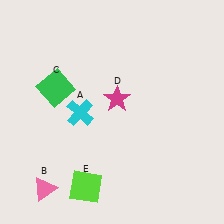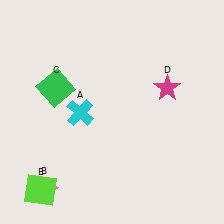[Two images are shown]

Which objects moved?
The objects that moved are: the magenta star (D), the lime square (E).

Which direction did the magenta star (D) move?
The magenta star (D) moved right.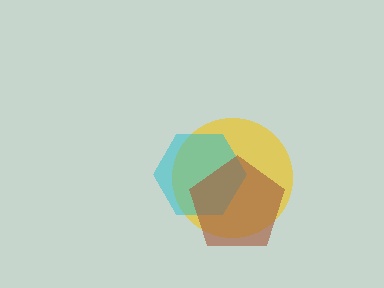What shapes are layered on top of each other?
The layered shapes are: a yellow circle, a cyan hexagon, a brown pentagon.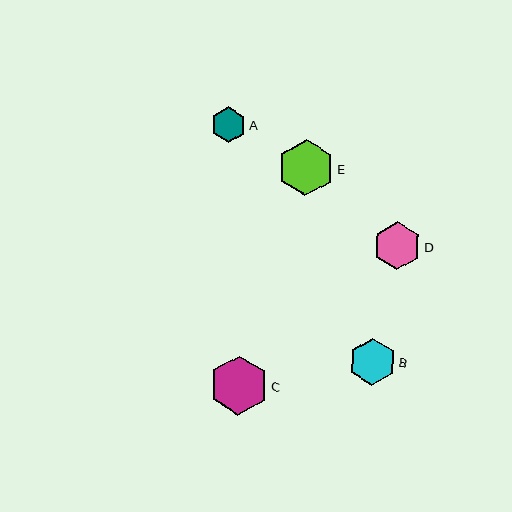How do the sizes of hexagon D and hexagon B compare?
Hexagon D and hexagon B are approximately the same size.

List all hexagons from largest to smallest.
From largest to smallest: C, E, D, B, A.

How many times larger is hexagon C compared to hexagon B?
Hexagon C is approximately 1.2 times the size of hexagon B.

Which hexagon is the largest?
Hexagon C is the largest with a size of approximately 59 pixels.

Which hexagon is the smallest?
Hexagon A is the smallest with a size of approximately 35 pixels.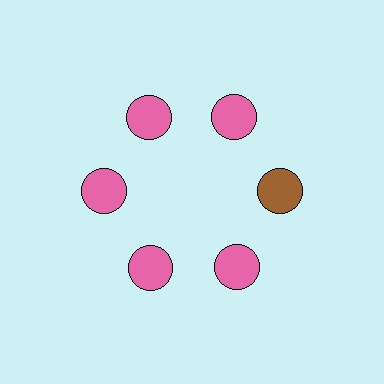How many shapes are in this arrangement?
There are 6 shapes arranged in a ring pattern.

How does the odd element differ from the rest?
It has a different color: brown instead of pink.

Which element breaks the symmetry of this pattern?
The brown circle at roughly the 3 o'clock position breaks the symmetry. All other shapes are pink circles.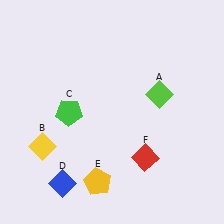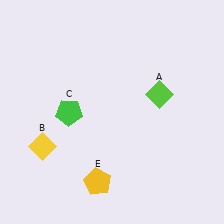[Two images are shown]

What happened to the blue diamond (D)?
The blue diamond (D) was removed in Image 2. It was in the bottom-left area of Image 1.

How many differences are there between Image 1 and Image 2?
There are 2 differences between the two images.